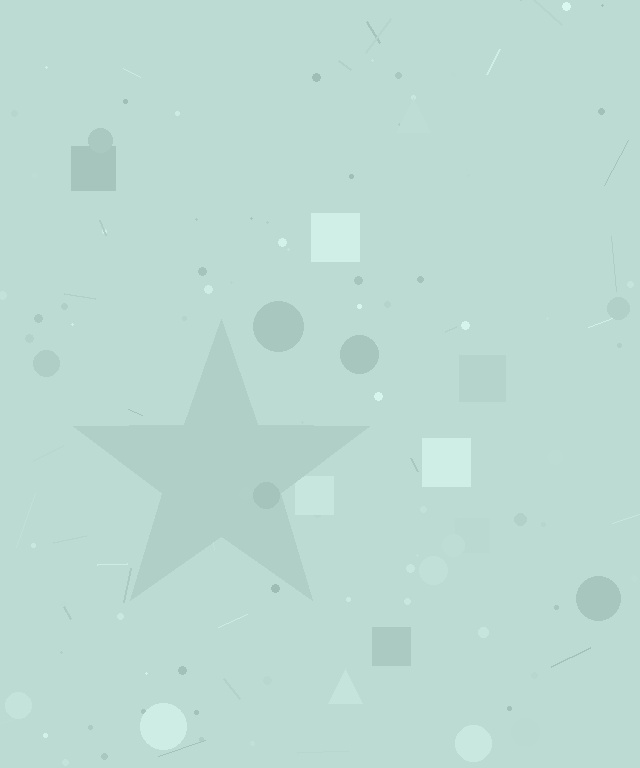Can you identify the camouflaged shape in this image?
The camouflaged shape is a star.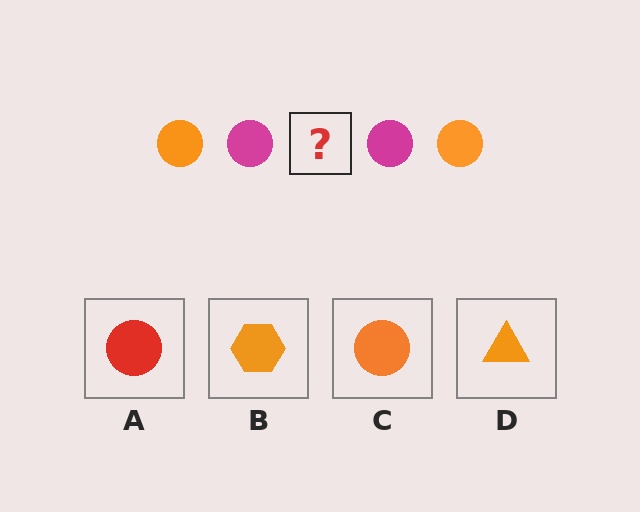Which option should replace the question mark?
Option C.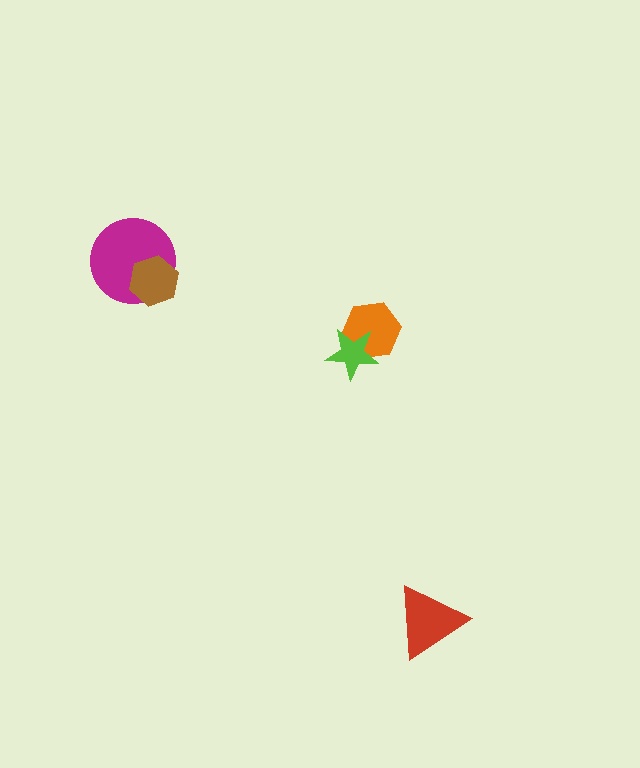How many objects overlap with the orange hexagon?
1 object overlaps with the orange hexagon.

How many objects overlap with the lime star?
1 object overlaps with the lime star.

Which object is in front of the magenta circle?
The brown hexagon is in front of the magenta circle.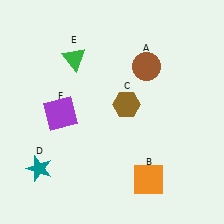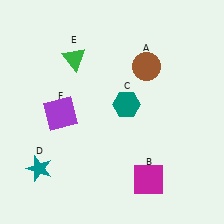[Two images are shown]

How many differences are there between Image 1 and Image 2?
There are 2 differences between the two images.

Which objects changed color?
B changed from orange to magenta. C changed from brown to teal.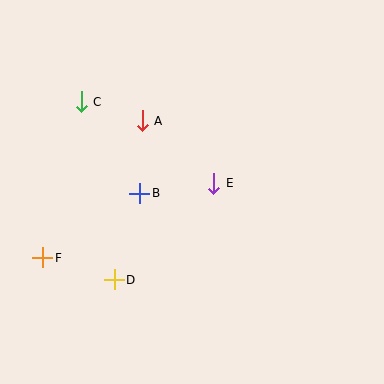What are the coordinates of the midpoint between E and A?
The midpoint between E and A is at (178, 152).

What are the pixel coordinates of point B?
Point B is at (140, 193).